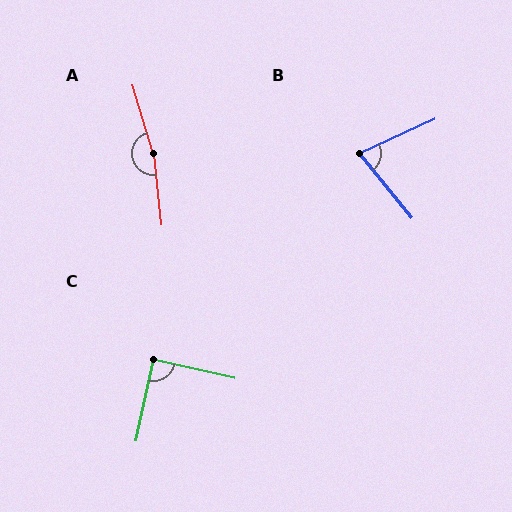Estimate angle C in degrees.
Approximately 90 degrees.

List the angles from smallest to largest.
B (75°), C (90°), A (169°).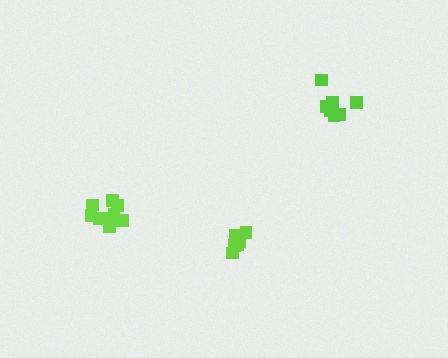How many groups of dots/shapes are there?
There are 3 groups.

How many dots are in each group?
Group 1: 7 dots, Group 2: 7 dots, Group 3: 10 dots (24 total).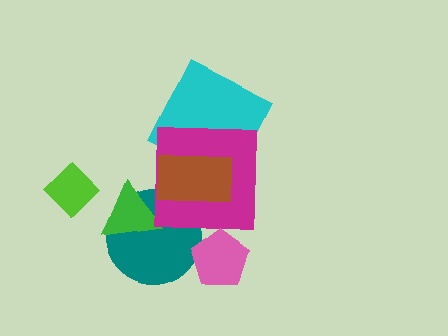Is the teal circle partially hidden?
Yes, it is partially covered by another shape.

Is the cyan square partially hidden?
Yes, it is partially covered by another shape.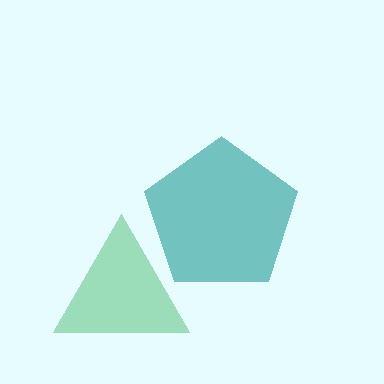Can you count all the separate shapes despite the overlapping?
Yes, there are 2 separate shapes.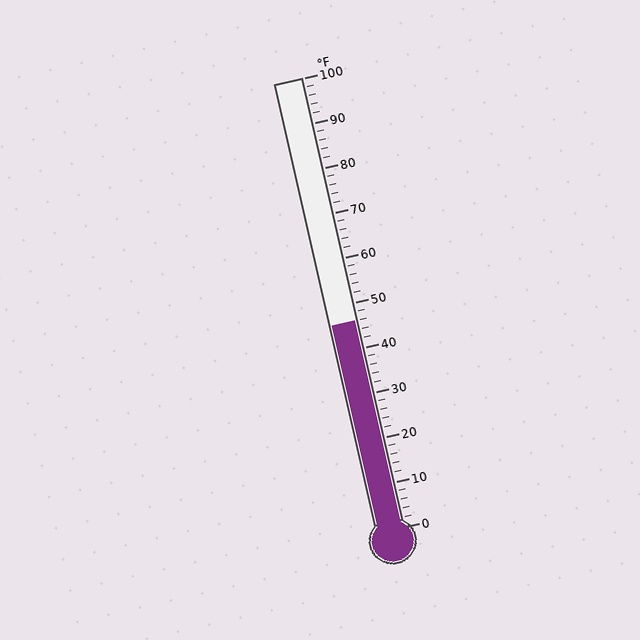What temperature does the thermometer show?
The thermometer shows approximately 46°F.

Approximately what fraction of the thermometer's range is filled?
The thermometer is filled to approximately 45% of its range.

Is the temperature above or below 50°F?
The temperature is below 50°F.